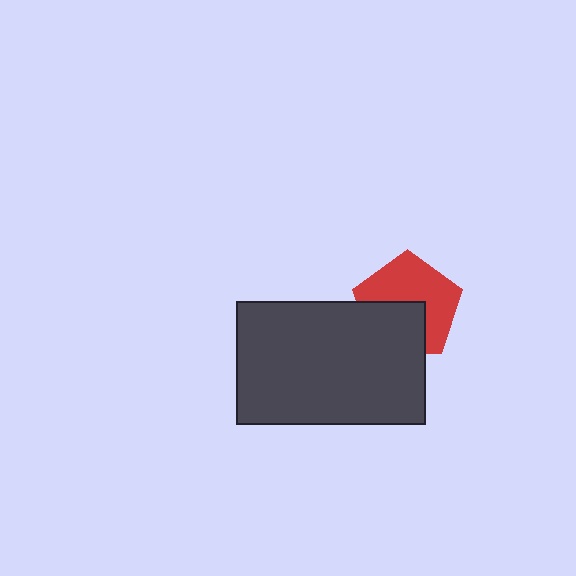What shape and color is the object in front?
The object in front is a dark gray rectangle.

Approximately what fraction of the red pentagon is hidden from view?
Roughly 40% of the red pentagon is hidden behind the dark gray rectangle.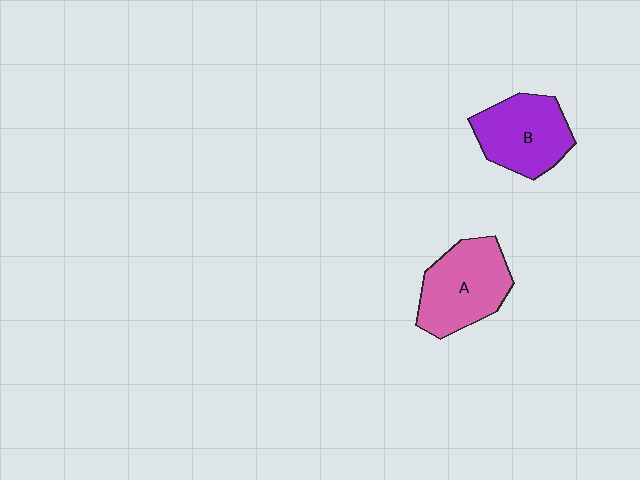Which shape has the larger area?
Shape A (pink).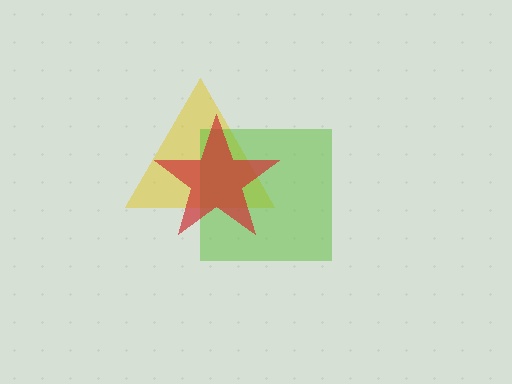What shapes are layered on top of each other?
The layered shapes are: a yellow triangle, a lime square, a red star.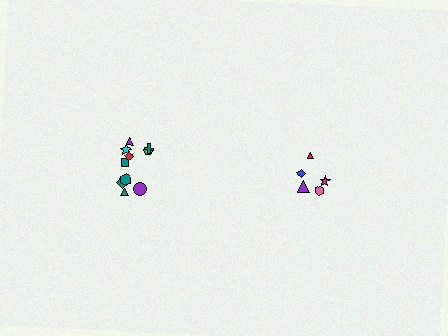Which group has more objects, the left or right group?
The left group.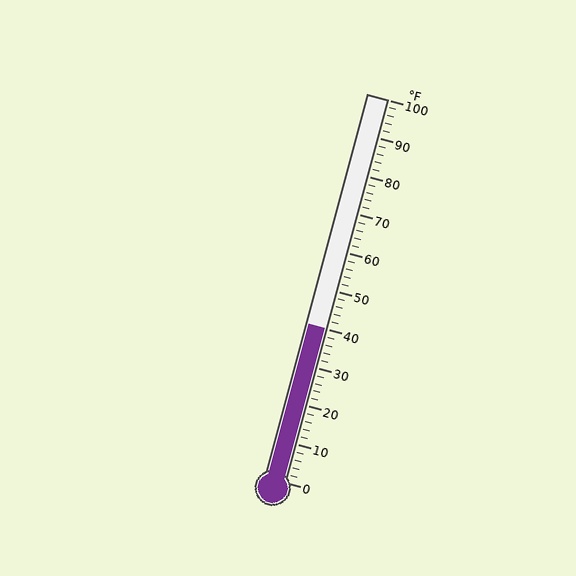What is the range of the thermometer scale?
The thermometer scale ranges from 0°F to 100°F.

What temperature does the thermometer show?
The thermometer shows approximately 40°F.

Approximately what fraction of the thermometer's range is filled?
The thermometer is filled to approximately 40% of its range.